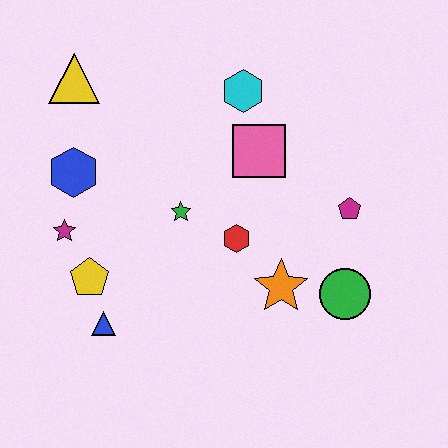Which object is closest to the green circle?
The orange star is closest to the green circle.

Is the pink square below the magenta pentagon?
No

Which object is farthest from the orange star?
The yellow triangle is farthest from the orange star.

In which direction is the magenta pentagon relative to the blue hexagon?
The magenta pentagon is to the right of the blue hexagon.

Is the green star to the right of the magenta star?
Yes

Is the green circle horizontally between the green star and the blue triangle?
No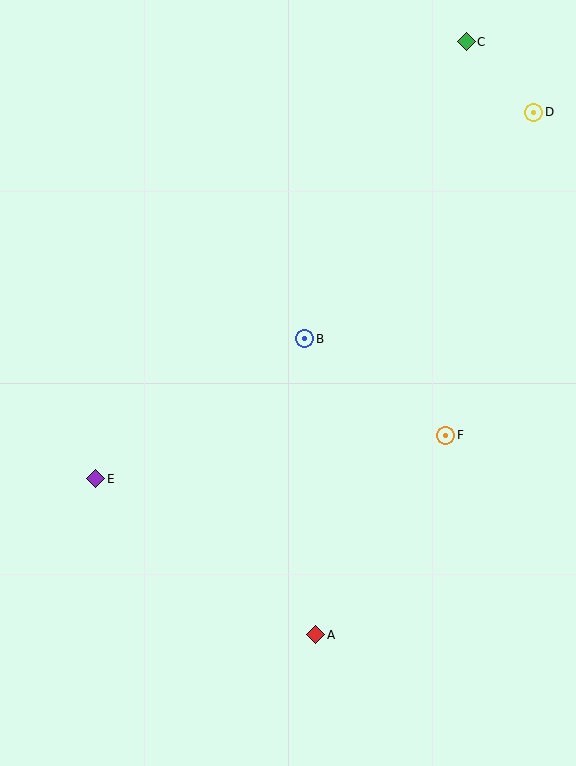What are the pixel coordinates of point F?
Point F is at (446, 435).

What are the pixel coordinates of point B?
Point B is at (305, 339).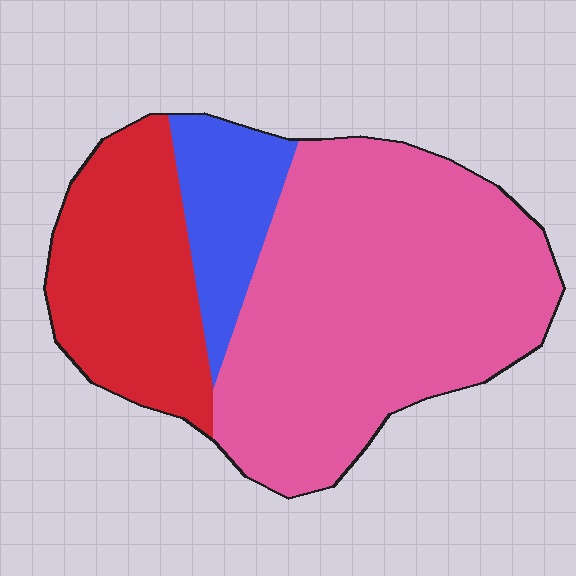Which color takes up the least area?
Blue, at roughly 15%.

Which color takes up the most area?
Pink, at roughly 60%.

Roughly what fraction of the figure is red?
Red covers roughly 25% of the figure.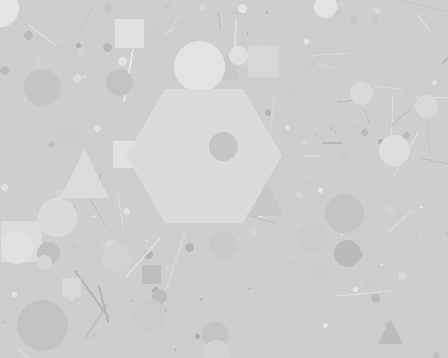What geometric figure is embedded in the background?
A hexagon is embedded in the background.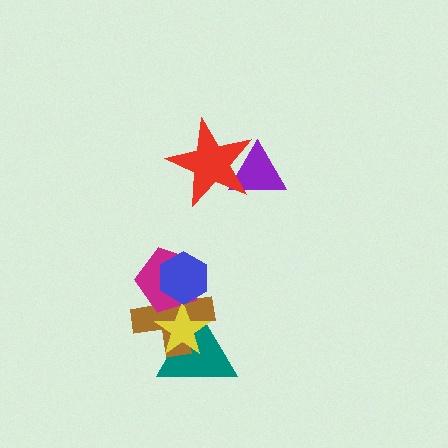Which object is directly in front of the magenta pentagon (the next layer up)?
The yellow star is directly in front of the magenta pentagon.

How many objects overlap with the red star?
1 object overlaps with the red star.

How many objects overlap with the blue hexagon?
2 objects overlap with the blue hexagon.